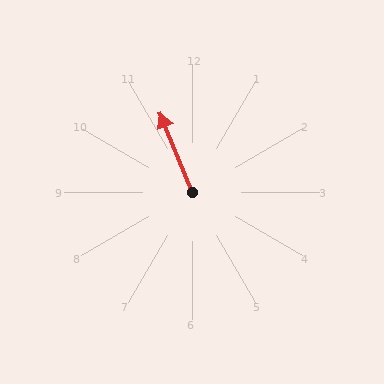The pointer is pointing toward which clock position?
Roughly 11 o'clock.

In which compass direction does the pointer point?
North.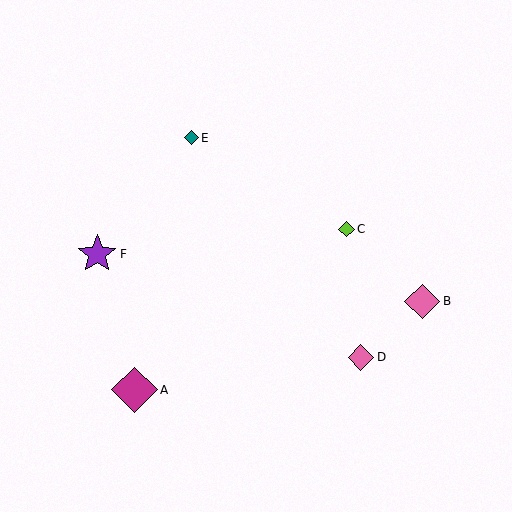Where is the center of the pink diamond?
The center of the pink diamond is at (422, 301).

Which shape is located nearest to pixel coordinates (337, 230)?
The lime diamond (labeled C) at (347, 229) is nearest to that location.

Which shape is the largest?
The magenta diamond (labeled A) is the largest.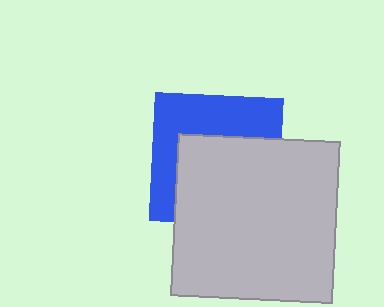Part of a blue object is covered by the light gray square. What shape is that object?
It is a square.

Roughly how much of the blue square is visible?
A small part of it is visible (roughly 45%).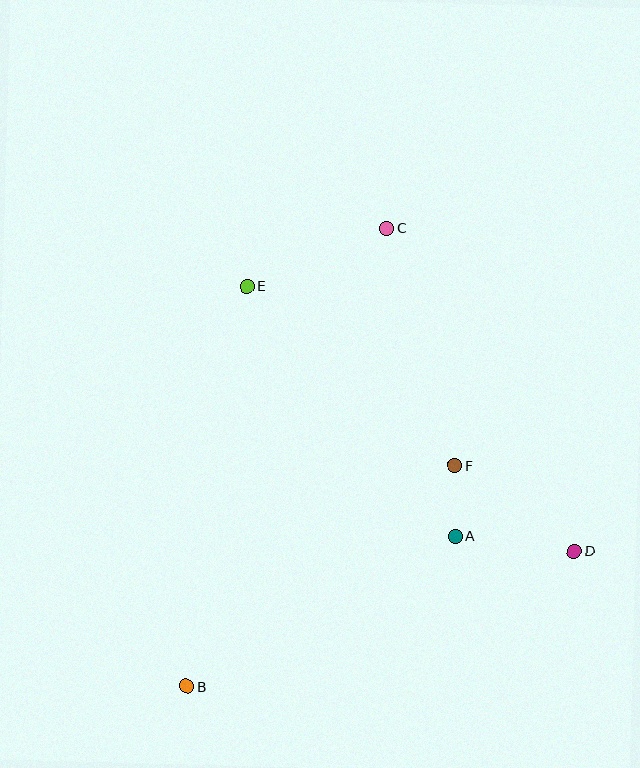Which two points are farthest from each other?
Points B and C are farthest from each other.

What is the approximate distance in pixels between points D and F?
The distance between D and F is approximately 147 pixels.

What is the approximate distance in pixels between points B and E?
The distance between B and E is approximately 405 pixels.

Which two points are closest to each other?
Points A and F are closest to each other.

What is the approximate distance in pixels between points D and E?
The distance between D and E is approximately 421 pixels.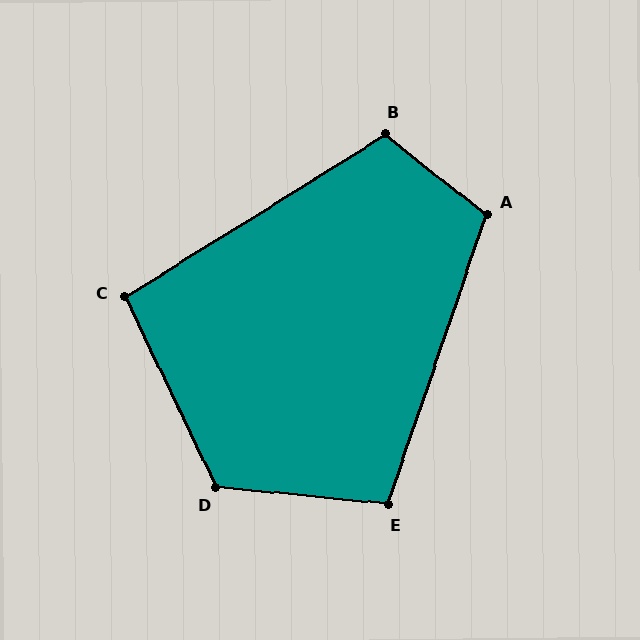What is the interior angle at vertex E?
Approximately 103 degrees (obtuse).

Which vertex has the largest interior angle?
D, at approximately 122 degrees.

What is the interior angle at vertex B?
Approximately 109 degrees (obtuse).